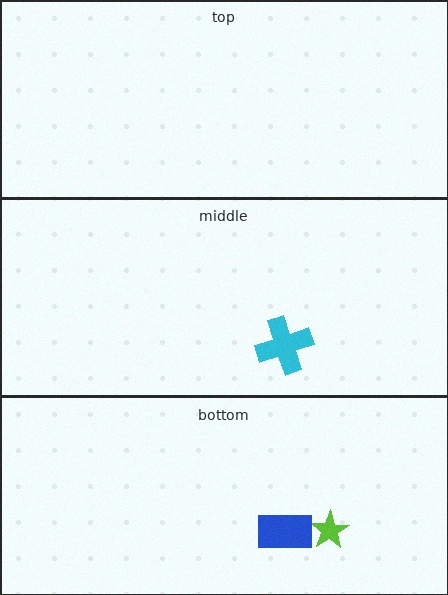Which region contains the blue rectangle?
The bottom region.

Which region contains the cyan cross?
The middle region.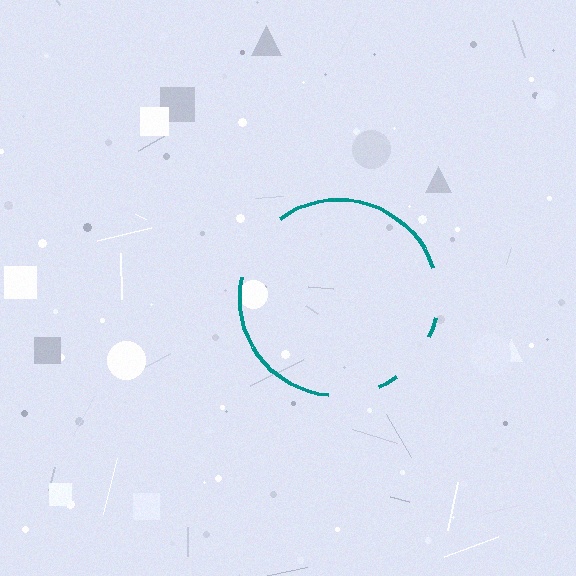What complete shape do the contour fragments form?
The contour fragments form a circle.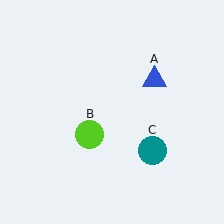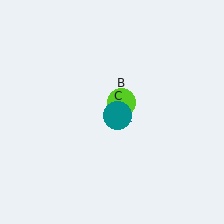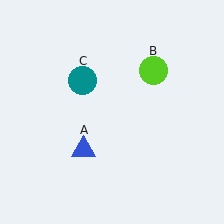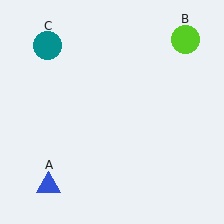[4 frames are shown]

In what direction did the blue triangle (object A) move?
The blue triangle (object A) moved down and to the left.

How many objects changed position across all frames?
3 objects changed position: blue triangle (object A), lime circle (object B), teal circle (object C).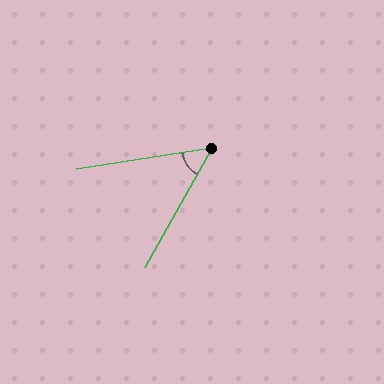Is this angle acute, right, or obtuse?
It is acute.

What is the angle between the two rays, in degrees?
Approximately 51 degrees.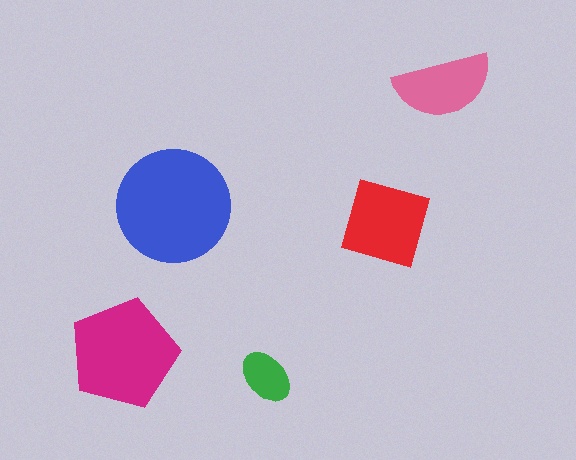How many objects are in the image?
There are 5 objects in the image.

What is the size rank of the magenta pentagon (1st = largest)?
2nd.